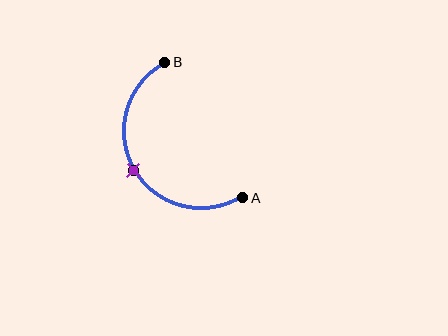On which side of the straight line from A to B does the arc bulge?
The arc bulges to the left of the straight line connecting A and B.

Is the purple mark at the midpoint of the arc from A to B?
Yes. The purple mark lies on the arc at equal arc-length from both A and B — it is the arc midpoint.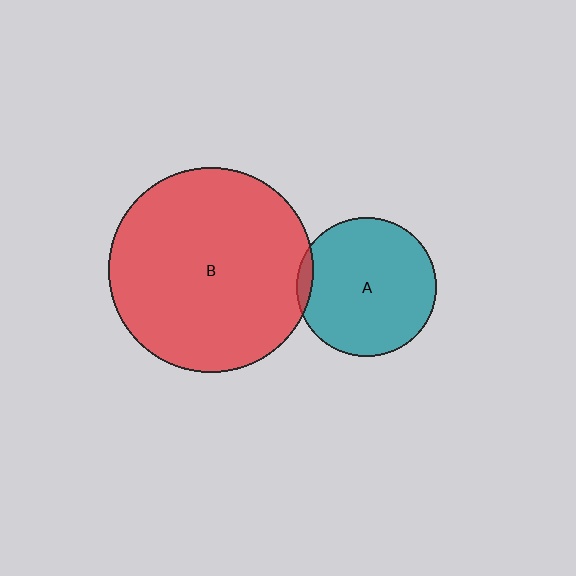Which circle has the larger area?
Circle B (red).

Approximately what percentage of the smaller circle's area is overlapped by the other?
Approximately 5%.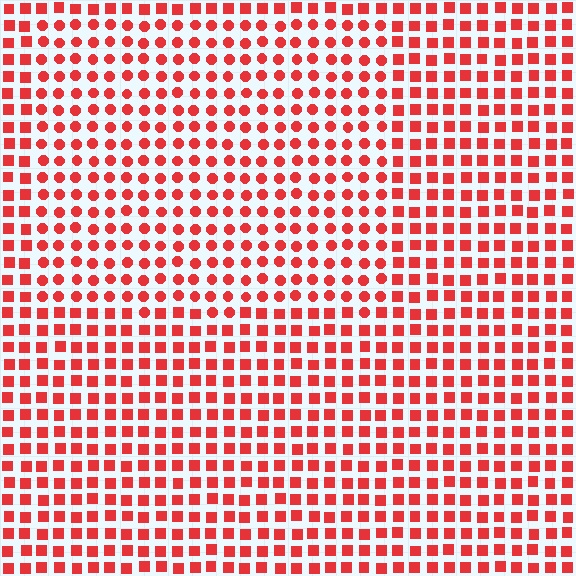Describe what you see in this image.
The image is filled with small red elements arranged in a uniform grid. A rectangle-shaped region contains circles, while the surrounding area contains squares. The boundary is defined purely by the change in element shape.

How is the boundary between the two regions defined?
The boundary is defined by a change in element shape: circles inside vs. squares outside. All elements share the same color and spacing.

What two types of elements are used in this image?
The image uses circles inside the rectangle region and squares outside it.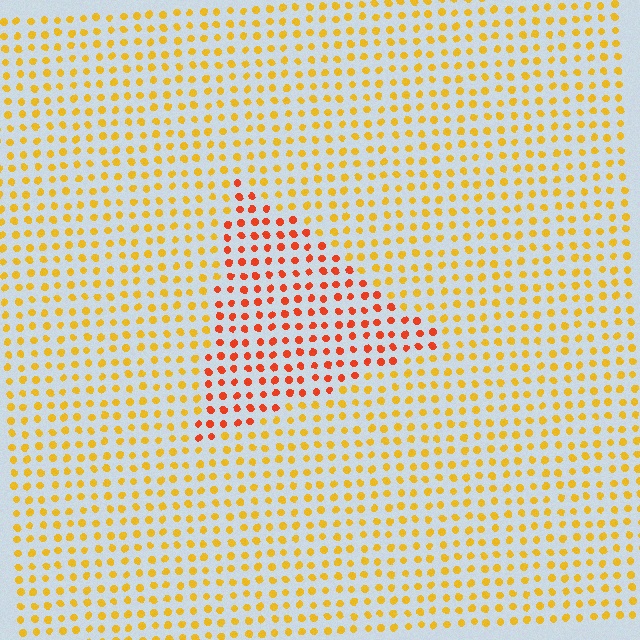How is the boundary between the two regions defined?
The boundary is defined purely by a slight shift in hue (about 37 degrees). Spacing, size, and orientation are identical on both sides.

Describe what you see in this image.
The image is filled with small yellow elements in a uniform arrangement. A triangle-shaped region is visible where the elements are tinted to a slightly different hue, forming a subtle color boundary.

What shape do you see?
I see a triangle.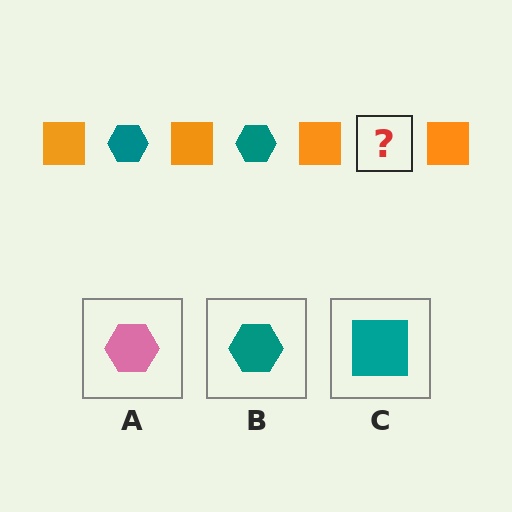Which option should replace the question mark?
Option B.